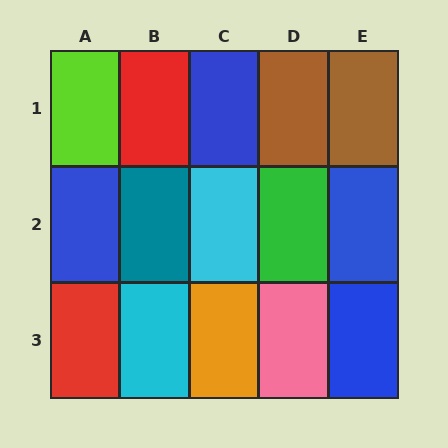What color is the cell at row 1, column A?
Lime.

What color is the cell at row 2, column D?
Green.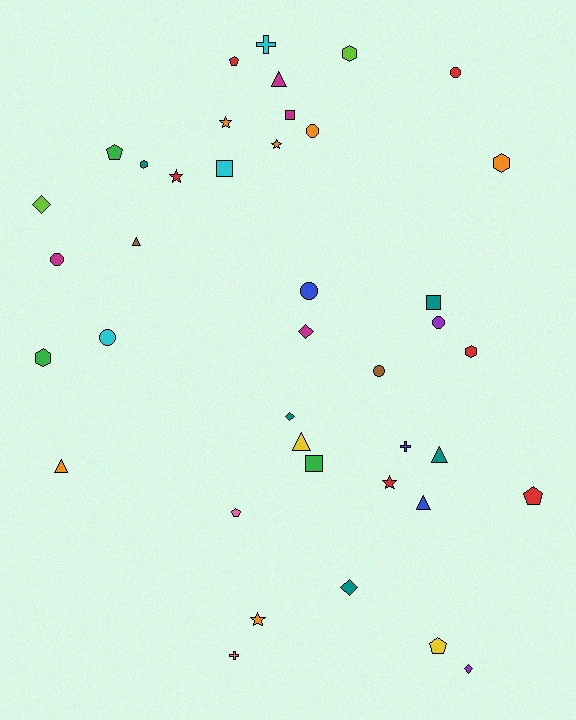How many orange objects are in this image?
There are 6 orange objects.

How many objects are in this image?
There are 40 objects.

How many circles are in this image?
There are 7 circles.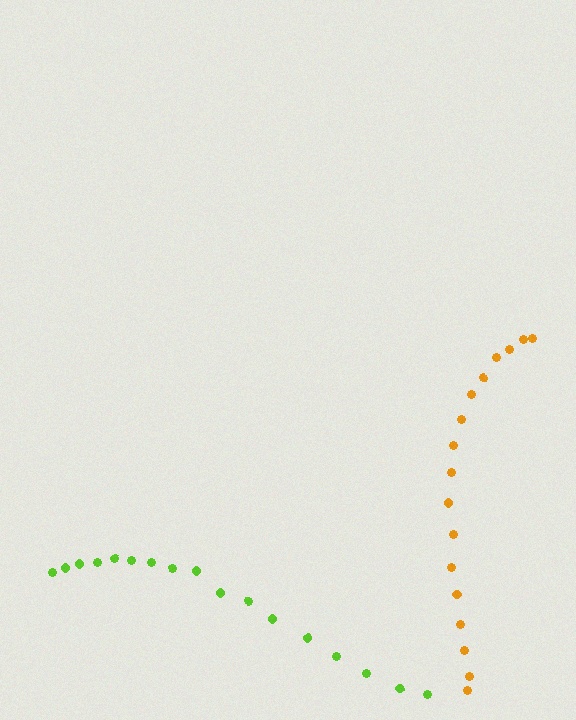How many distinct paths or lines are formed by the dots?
There are 2 distinct paths.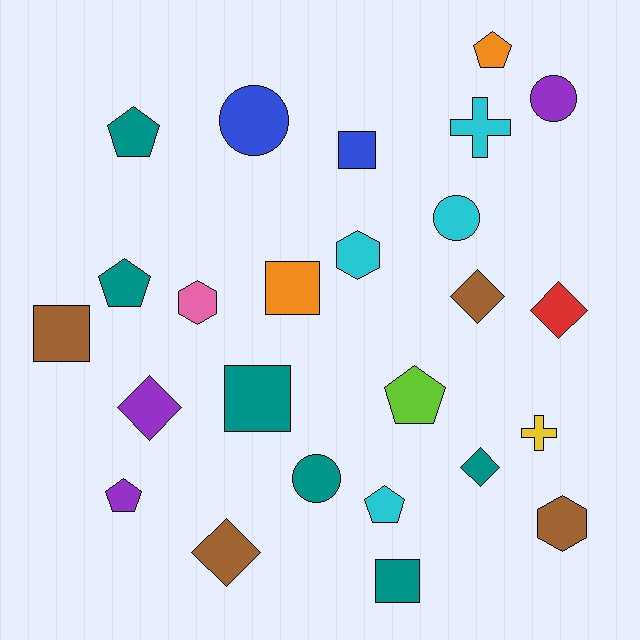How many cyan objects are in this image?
There are 4 cyan objects.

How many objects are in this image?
There are 25 objects.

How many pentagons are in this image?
There are 6 pentagons.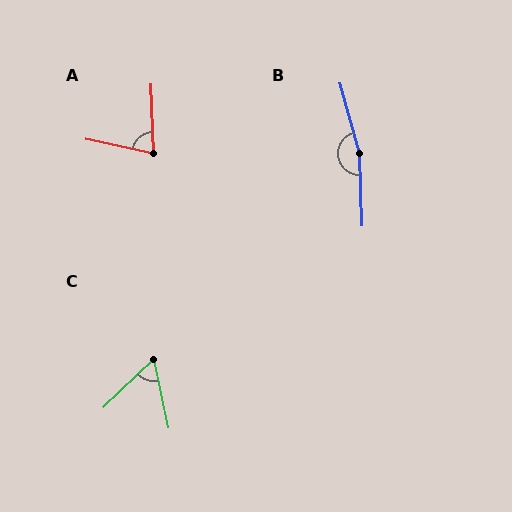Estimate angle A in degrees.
Approximately 76 degrees.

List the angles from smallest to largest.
C (58°), A (76°), B (166°).